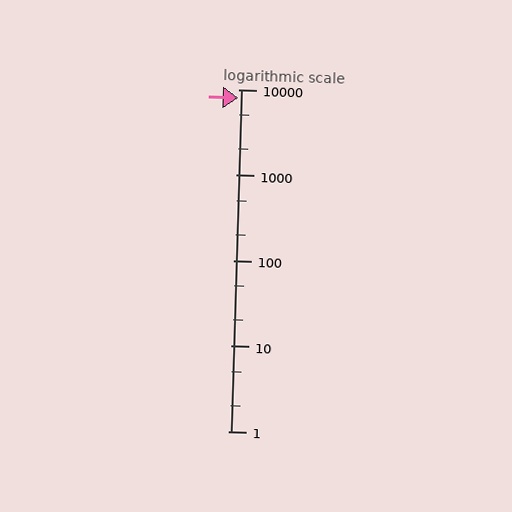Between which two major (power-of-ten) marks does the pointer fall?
The pointer is between 1000 and 10000.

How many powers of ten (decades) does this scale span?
The scale spans 4 decades, from 1 to 10000.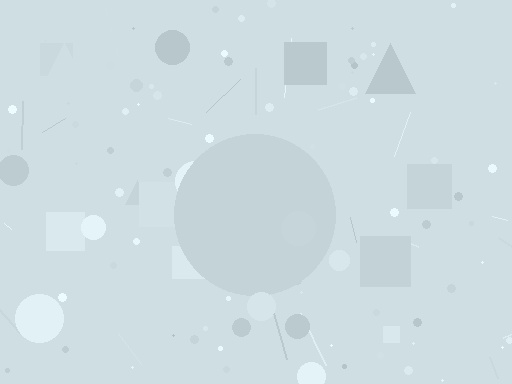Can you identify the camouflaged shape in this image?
The camouflaged shape is a circle.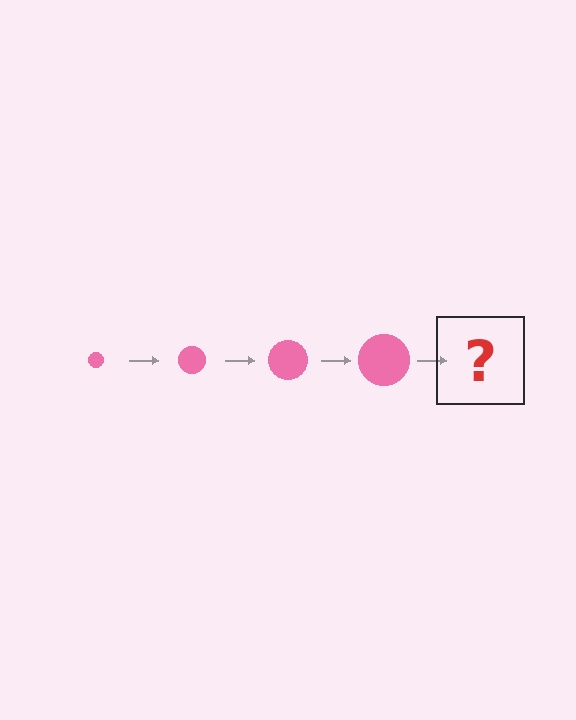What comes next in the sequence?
The next element should be a pink circle, larger than the previous one.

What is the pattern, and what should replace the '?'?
The pattern is that the circle gets progressively larger each step. The '?' should be a pink circle, larger than the previous one.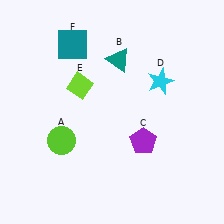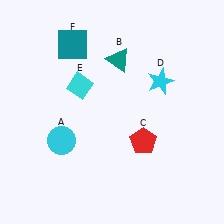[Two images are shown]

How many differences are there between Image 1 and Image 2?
There are 3 differences between the two images.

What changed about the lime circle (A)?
In Image 1, A is lime. In Image 2, it changed to cyan.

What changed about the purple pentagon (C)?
In Image 1, C is purple. In Image 2, it changed to red.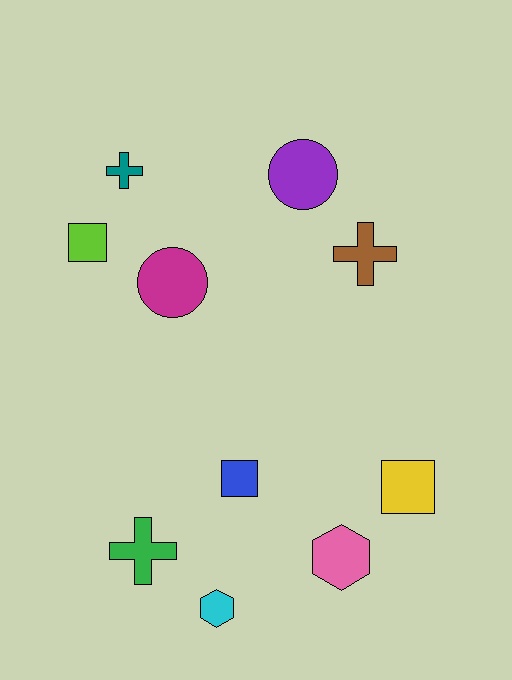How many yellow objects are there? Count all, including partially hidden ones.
There is 1 yellow object.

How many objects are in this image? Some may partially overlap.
There are 10 objects.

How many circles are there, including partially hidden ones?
There are 2 circles.